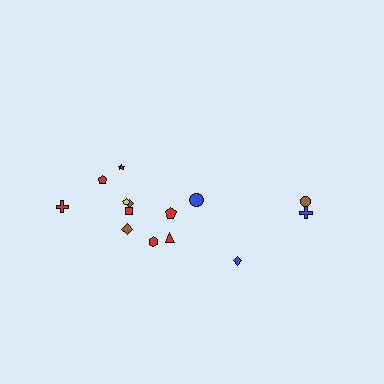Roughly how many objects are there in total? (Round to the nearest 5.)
Roughly 15 objects in total.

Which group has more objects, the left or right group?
The left group.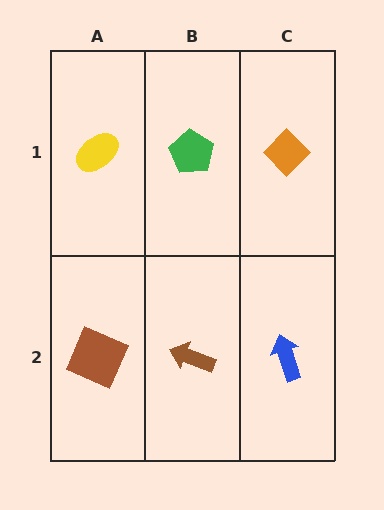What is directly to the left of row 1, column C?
A green pentagon.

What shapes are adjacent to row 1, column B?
A brown arrow (row 2, column B), a yellow ellipse (row 1, column A), an orange diamond (row 1, column C).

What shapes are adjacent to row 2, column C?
An orange diamond (row 1, column C), a brown arrow (row 2, column B).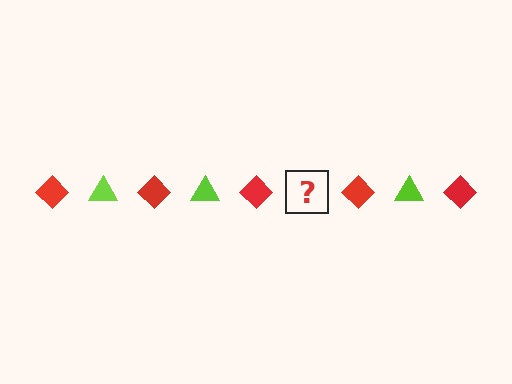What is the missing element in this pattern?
The missing element is a lime triangle.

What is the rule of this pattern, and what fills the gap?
The rule is that the pattern alternates between red diamond and lime triangle. The gap should be filled with a lime triangle.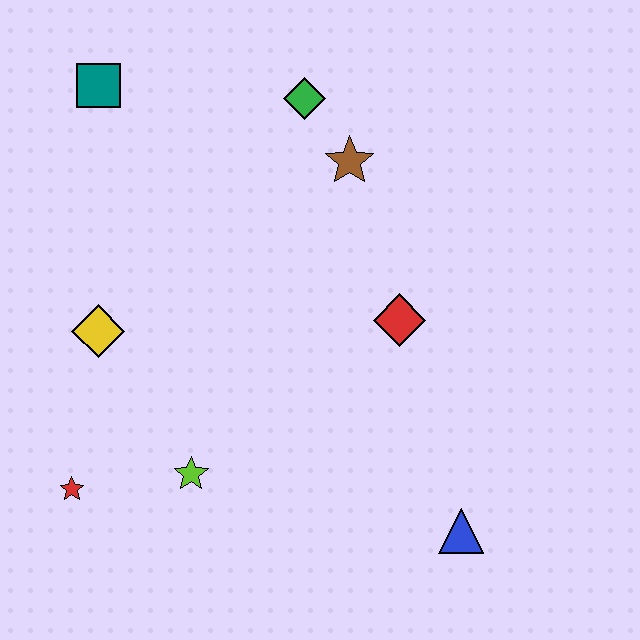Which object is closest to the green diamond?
The brown star is closest to the green diamond.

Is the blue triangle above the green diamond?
No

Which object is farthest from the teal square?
The blue triangle is farthest from the teal square.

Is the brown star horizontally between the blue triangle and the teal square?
Yes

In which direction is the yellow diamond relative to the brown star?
The yellow diamond is to the left of the brown star.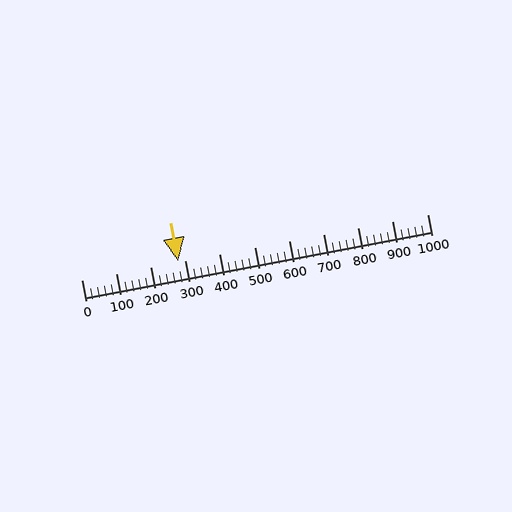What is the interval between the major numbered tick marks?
The major tick marks are spaced 100 units apart.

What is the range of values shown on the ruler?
The ruler shows values from 0 to 1000.